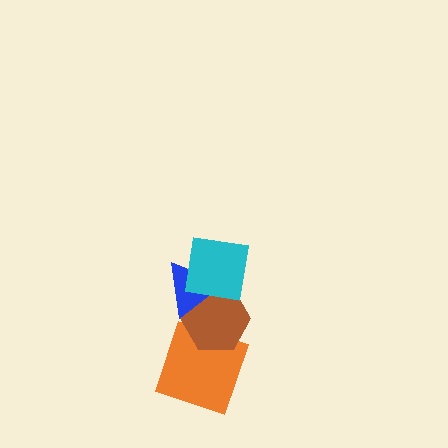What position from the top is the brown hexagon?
The brown hexagon is 3rd from the top.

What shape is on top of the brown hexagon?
The blue triangle is on top of the brown hexagon.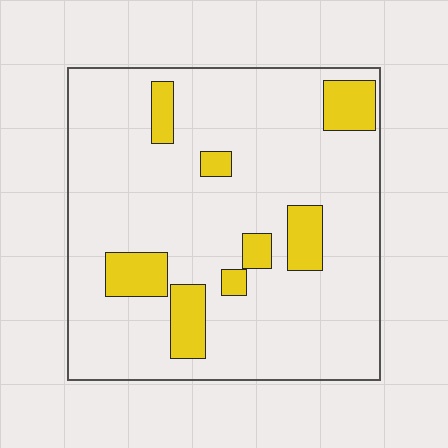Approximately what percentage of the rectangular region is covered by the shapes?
Approximately 15%.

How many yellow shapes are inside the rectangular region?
8.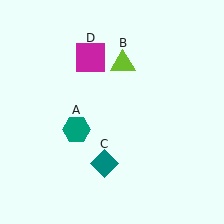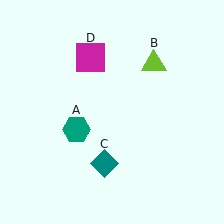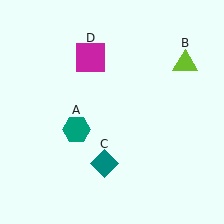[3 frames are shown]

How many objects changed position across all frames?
1 object changed position: lime triangle (object B).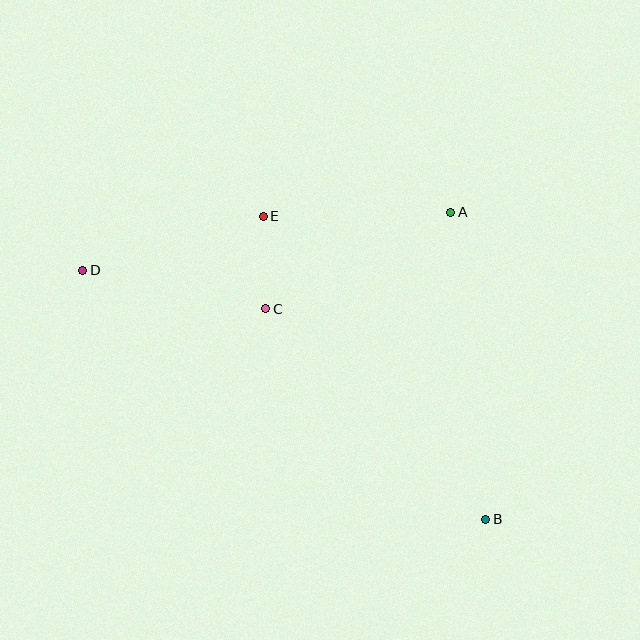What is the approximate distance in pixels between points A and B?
The distance between A and B is approximately 309 pixels.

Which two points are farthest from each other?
Points B and D are farthest from each other.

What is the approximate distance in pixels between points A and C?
The distance between A and C is approximately 209 pixels.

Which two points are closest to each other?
Points C and E are closest to each other.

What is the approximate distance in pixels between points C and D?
The distance between C and D is approximately 187 pixels.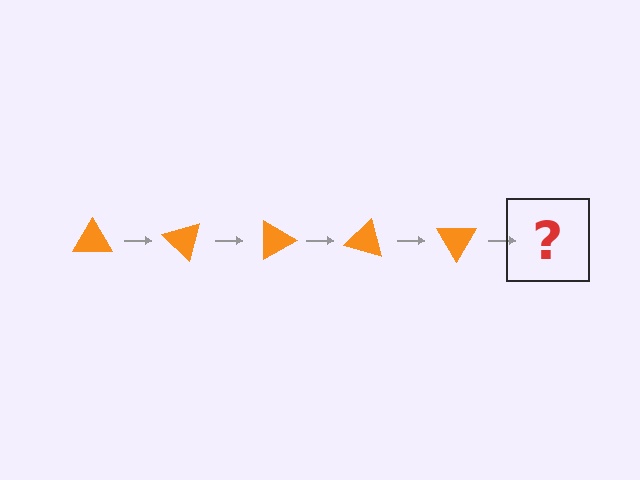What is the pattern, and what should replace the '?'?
The pattern is that the triangle rotates 45 degrees each step. The '?' should be an orange triangle rotated 225 degrees.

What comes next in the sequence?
The next element should be an orange triangle rotated 225 degrees.